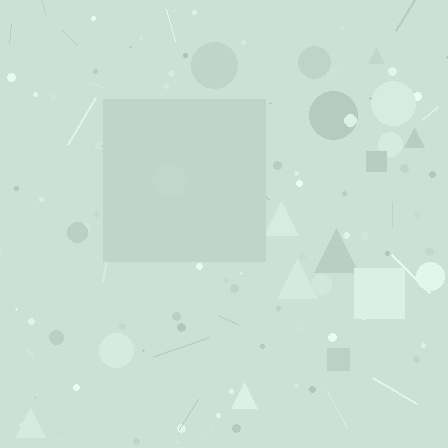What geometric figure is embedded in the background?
A square is embedded in the background.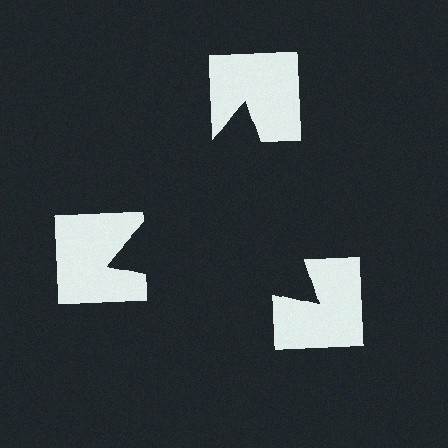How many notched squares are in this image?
There are 3 — one at each vertex of the illusory triangle.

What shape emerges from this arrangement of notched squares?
An illusory triangle — its edges are inferred from the aligned wedge cuts in the notched squares, not physically drawn.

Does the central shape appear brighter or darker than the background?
It typically appears slightly darker than the background, even though no actual brightness change is drawn.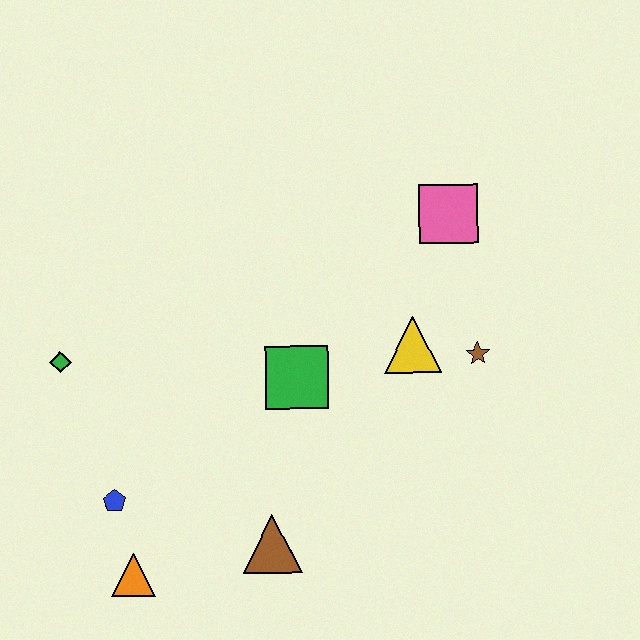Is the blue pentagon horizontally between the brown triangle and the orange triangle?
No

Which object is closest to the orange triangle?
The blue pentagon is closest to the orange triangle.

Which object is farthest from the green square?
The orange triangle is farthest from the green square.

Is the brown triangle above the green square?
No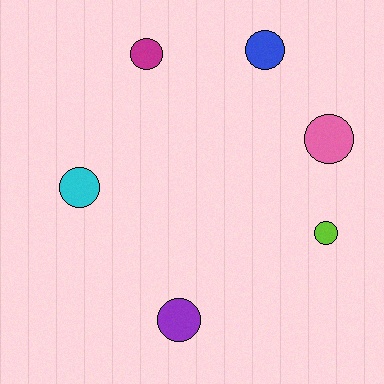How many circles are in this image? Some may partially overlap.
There are 6 circles.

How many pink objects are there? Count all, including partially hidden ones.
There is 1 pink object.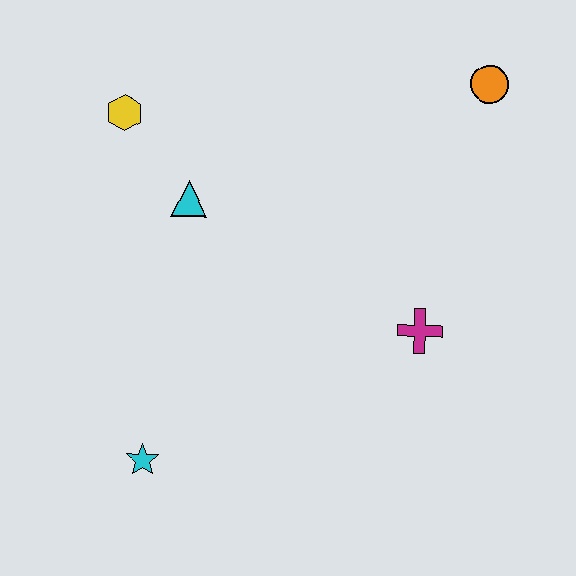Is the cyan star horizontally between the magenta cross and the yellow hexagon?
Yes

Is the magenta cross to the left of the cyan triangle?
No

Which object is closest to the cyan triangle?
The yellow hexagon is closest to the cyan triangle.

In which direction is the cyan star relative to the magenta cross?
The cyan star is to the left of the magenta cross.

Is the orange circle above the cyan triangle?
Yes